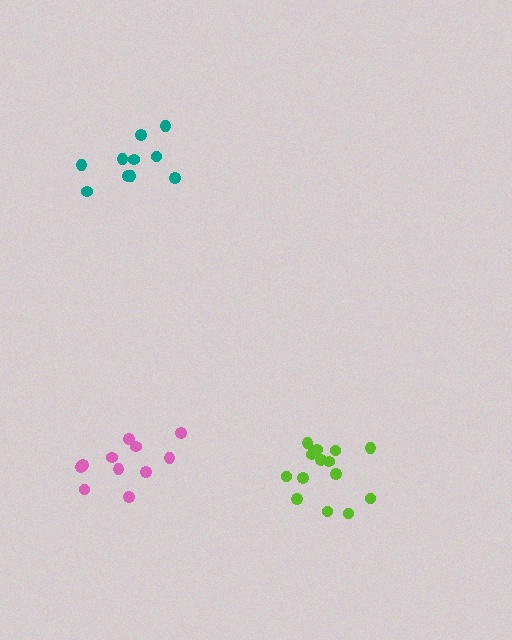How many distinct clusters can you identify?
There are 3 distinct clusters.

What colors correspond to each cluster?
The clusters are colored: teal, pink, lime.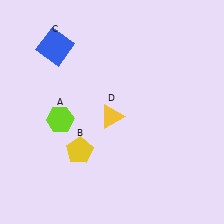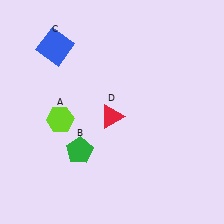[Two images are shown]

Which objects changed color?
B changed from yellow to green. D changed from yellow to red.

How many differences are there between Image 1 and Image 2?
There are 2 differences between the two images.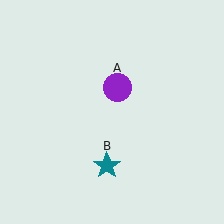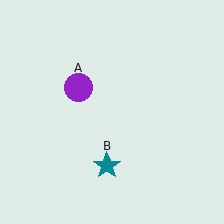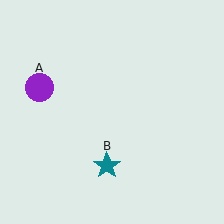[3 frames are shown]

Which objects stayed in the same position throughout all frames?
Teal star (object B) remained stationary.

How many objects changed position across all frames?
1 object changed position: purple circle (object A).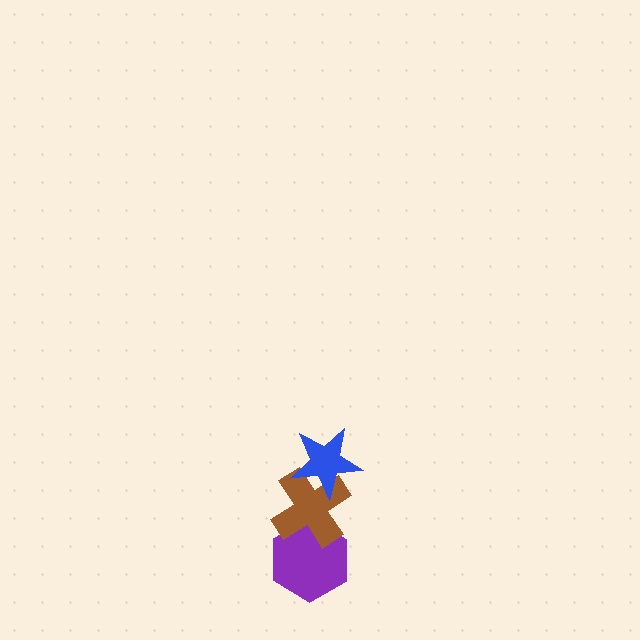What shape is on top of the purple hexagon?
The brown cross is on top of the purple hexagon.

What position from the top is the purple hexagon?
The purple hexagon is 3rd from the top.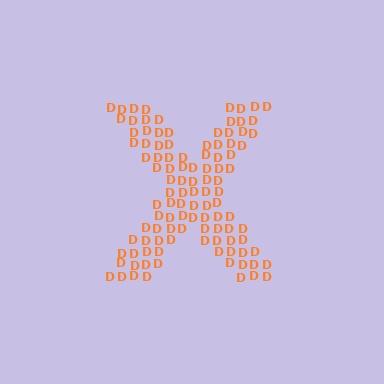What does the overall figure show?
The overall figure shows the letter X.